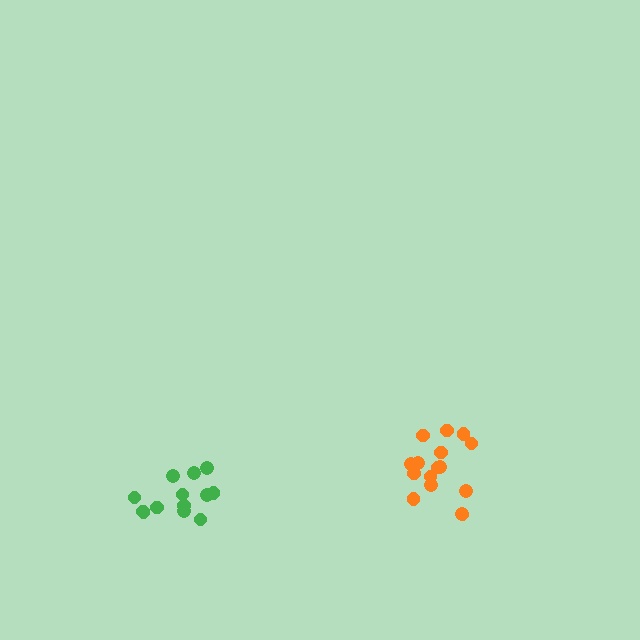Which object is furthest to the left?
The green cluster is leftmost.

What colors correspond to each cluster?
The clusters are colored: green, orange.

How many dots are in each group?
Group 1: 13 dots, Group 2: 16 dots (29 total).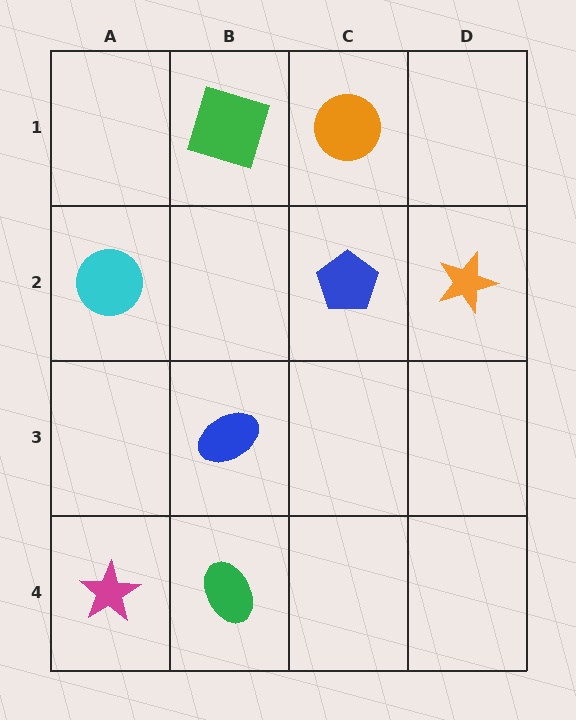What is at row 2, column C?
A blue pentagon.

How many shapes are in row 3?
1 shape.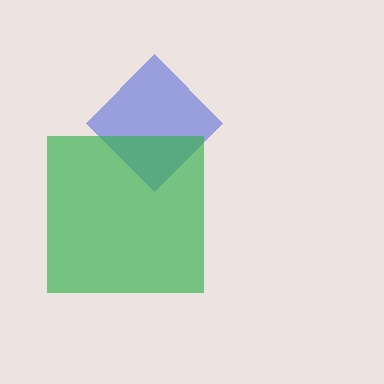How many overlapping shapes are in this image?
There are 2 overlapping shapes in the image.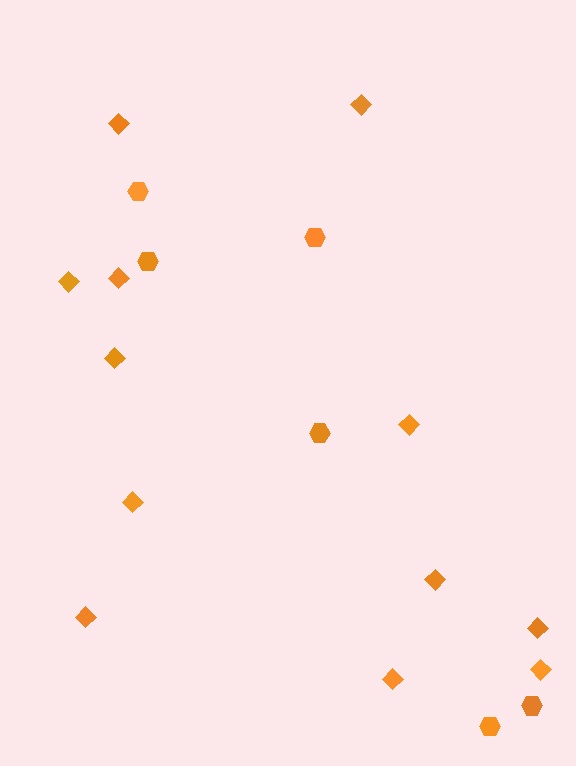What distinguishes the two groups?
There are 2 groups: one group of diamonds (12) and one group of hexagons (6).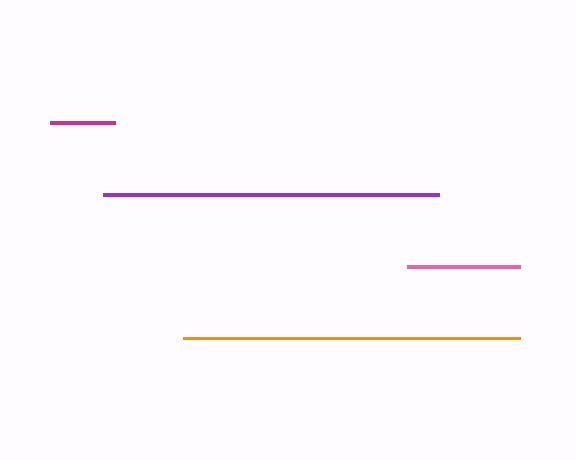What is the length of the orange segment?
The orange segment is approximately 337 pixels long.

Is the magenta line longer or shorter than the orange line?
The orange line is longer than the magenta line.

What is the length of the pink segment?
The pink segment is approximately 113 pixels long.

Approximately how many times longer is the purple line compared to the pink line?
The purple line is approximately 3.0 times the length of the pink line.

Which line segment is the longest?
The orange line is the longest at approximately 337 pixels.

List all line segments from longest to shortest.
From longest to shortest: orange, purple, pink, magenta.